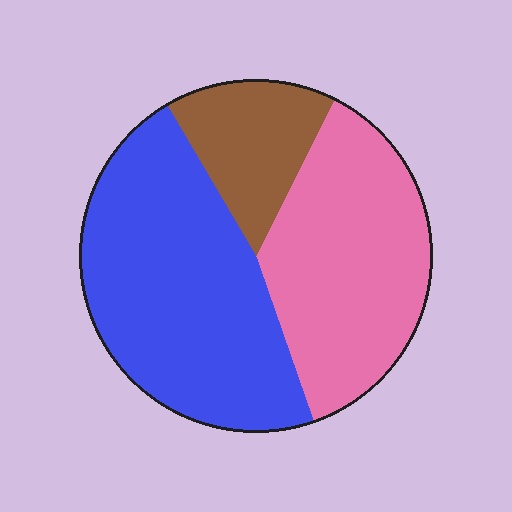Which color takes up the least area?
Brown, at roughly 15%.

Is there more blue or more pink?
Blue.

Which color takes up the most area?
Blue, at roughly 45%.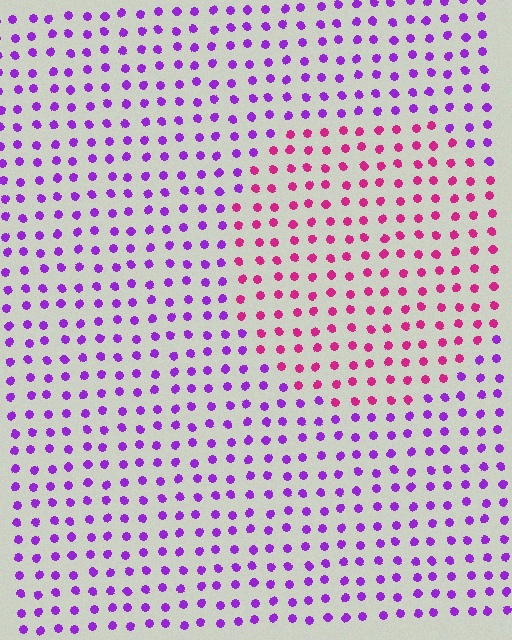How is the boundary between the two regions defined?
The boundary is defined purely by a slight shift in hue (about 46 degrees). Spacing, size, and orientation are identical on both sides.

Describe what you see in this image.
The image is filled with small purple elements in a uniform arrangement. A circle-shaped region is visible where the elements are tinted to a slightly different hue, forming a subtle color boundary.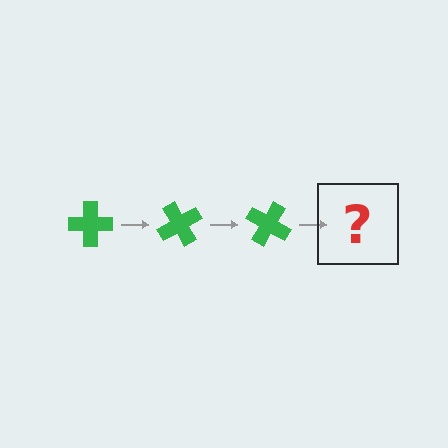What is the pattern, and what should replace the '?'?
The pattern is that the cross rotates 60 degrees each step. The '?' should be a green cross rotated 180 degrees.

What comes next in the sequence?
The next element should be a green cross rotated 180 degrees.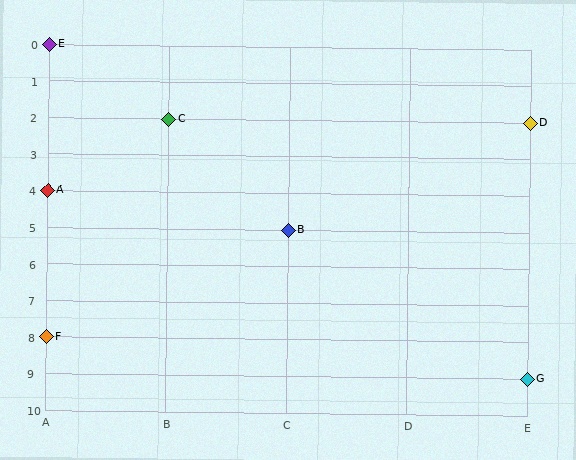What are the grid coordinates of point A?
Point A is at grid coordinates (A, 4).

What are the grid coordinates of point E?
Point E is at grid coordinates (A, 0).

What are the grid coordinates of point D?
Point D is at grid coordinates (E, 2).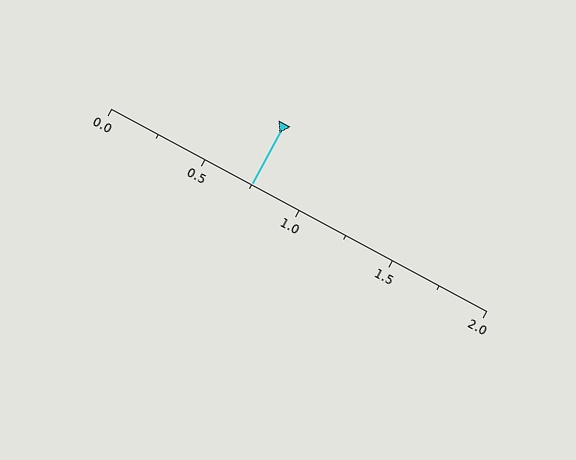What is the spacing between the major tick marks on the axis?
The major ticks are spaced 0.5 apart.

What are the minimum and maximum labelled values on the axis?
The axis runs from 0.0 to 2.0.